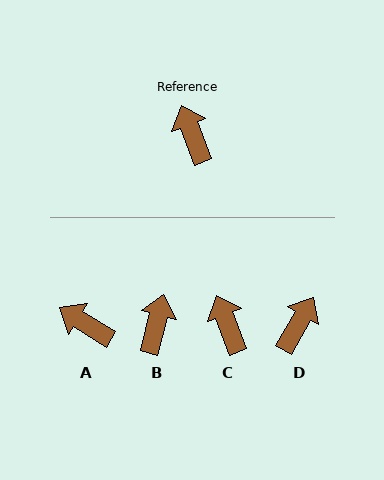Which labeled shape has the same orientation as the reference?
C.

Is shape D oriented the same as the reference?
No, it is off by about 51 degrees.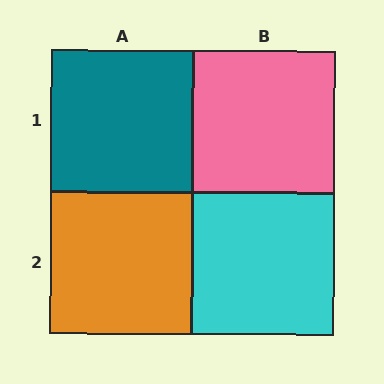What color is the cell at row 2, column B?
Cyan.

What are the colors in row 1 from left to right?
Teal, pink.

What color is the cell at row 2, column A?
Orange.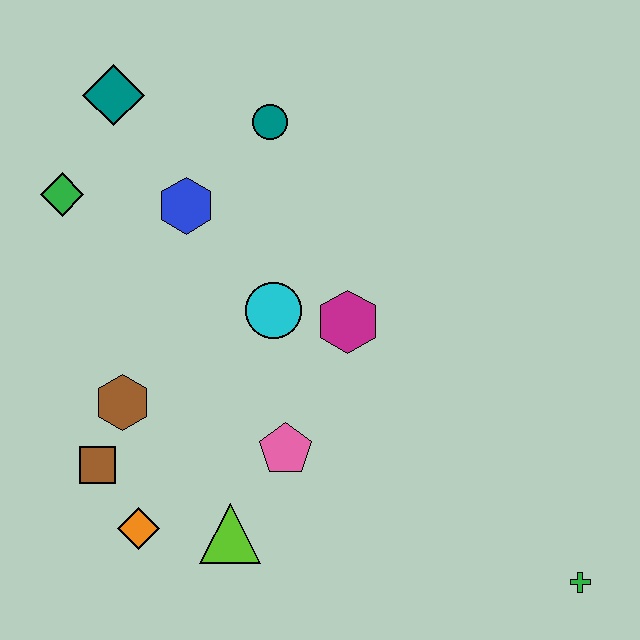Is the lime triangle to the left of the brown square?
No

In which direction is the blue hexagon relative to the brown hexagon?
The blue hexagon is above the brown hexagon.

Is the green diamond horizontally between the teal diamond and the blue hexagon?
No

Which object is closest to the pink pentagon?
The lime triangle is closest to the pink pentagon.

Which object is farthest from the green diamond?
The green cross is farthest from the green diamond.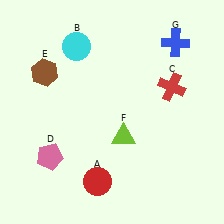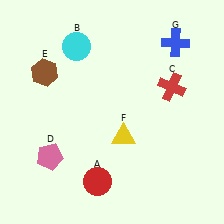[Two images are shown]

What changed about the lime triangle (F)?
In Image 1, F is lime. In Image 2, it changed to yellow.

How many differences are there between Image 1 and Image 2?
There is 1 difference between the two images.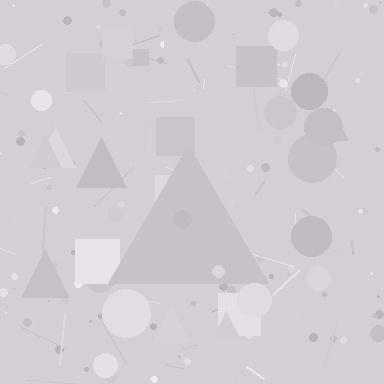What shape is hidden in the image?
A triangle is hidden in the image.